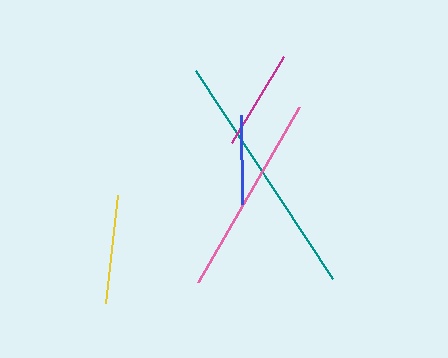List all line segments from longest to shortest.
From longest to shortest: teal, pink, yellow, magenta, blue.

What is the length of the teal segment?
The teal segment is approximately 249 pixels long.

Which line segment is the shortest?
The blue line is the shortest at approximately 89 pixels.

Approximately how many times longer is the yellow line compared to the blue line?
The yellow line is approximately 1.2 times the length of the blue line.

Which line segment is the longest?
The teal line is the longest at approximately 249 pixels.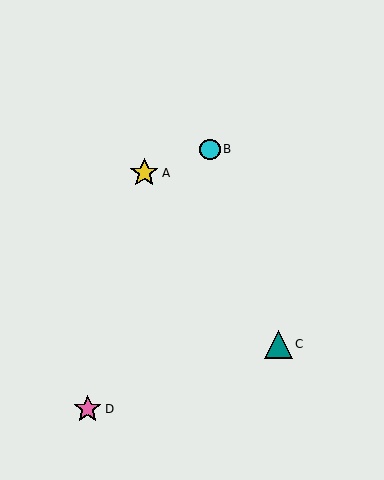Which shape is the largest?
The yellow star (labeled A) is the largest.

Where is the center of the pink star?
The center of the pink star is at (88, 409).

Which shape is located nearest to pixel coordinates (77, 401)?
The pink star (labeled D) at (88, 409) is nearest to that location.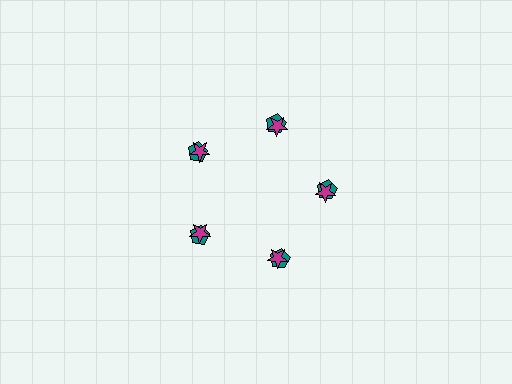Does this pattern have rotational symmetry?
Yes, this pattern has 5-fold rotational symmetry. It looks the same after rotating 72 degrees around the center.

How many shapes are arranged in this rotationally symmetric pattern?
There are 10 shapes, arranged in 5 groups of 2.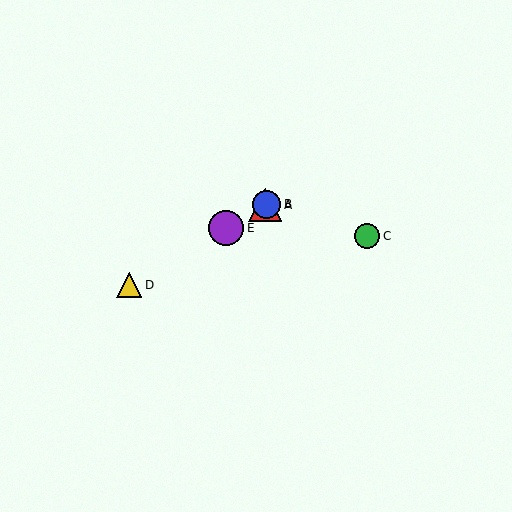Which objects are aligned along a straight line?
Objects A, B, D, E are aligned along a straight line.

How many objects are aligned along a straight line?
4 objects (A, B, D, E) are aligned along a straight line.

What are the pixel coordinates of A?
Object A is at (265, 205).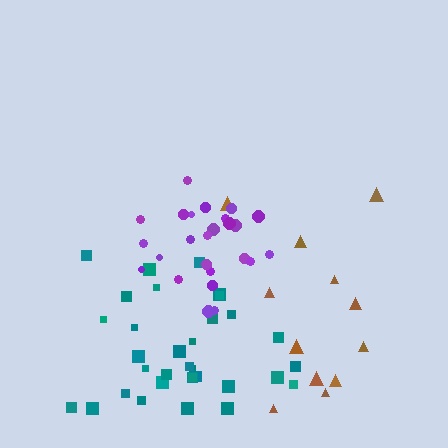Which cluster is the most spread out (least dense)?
Brown.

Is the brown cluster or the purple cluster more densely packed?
Purple.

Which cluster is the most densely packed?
Purple.